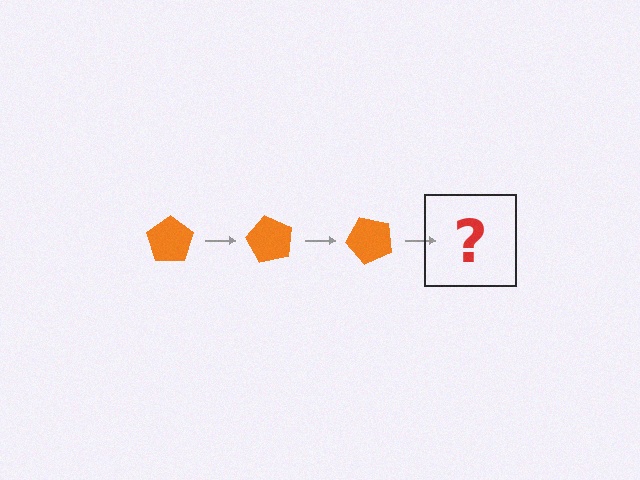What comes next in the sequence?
The next element should be an orange pentagon rotated 180 degrees.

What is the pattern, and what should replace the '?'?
The pattern is that the pentagon rotates 60 degrees each step. The '?' should be an orange pentagon rotated 180 degrees.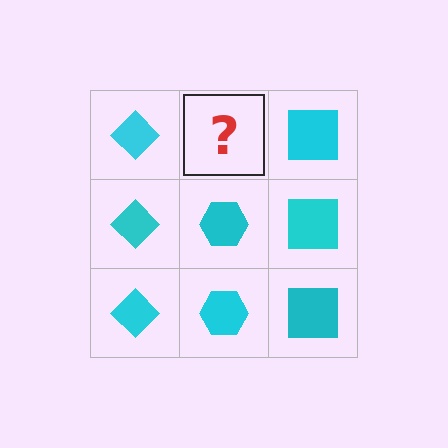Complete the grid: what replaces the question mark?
The question mark should be replaced with a cyan hexagon.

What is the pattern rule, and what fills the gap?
The rule is that each column has a consistent shape. The gap should be filled with a cyan hexagon.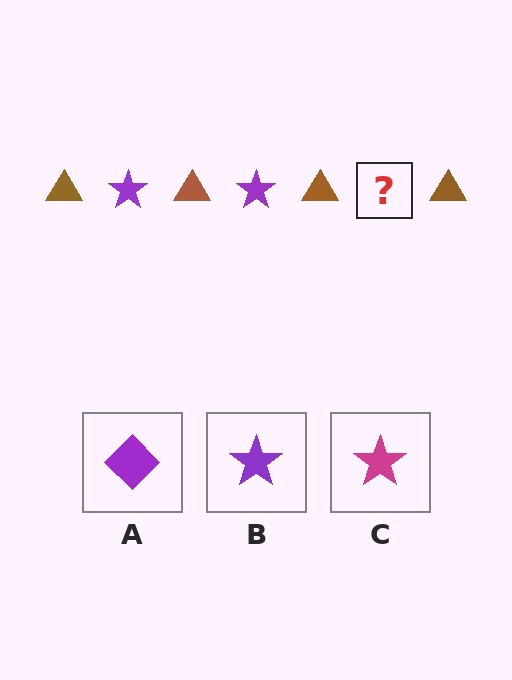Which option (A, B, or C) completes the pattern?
B.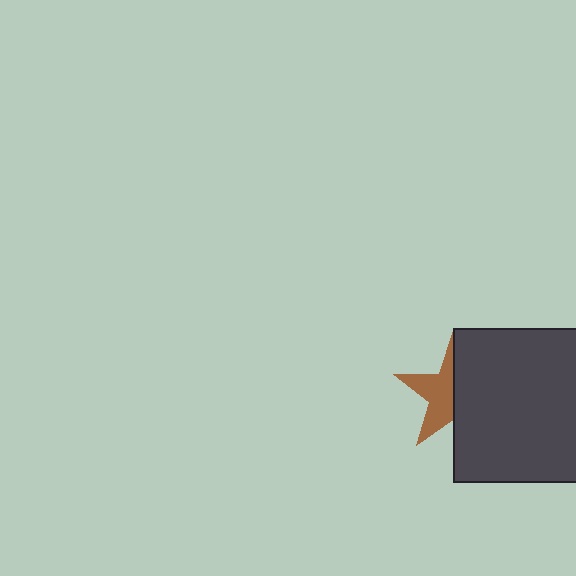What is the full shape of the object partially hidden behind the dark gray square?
The partially hidden object is a brown star.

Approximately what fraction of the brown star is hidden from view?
Roughly 51% of the brown star is hidden behind the dark gray square.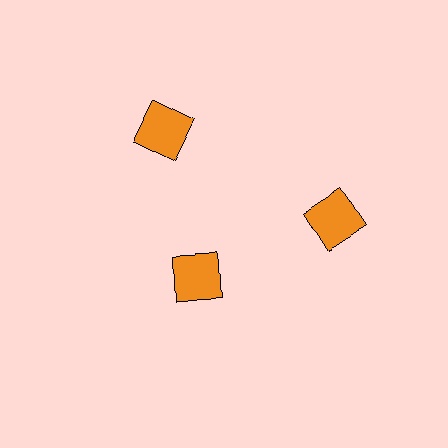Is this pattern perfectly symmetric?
No. The 3 orange squares are arranged in a ring, but one element near the 7 o'clock position is pulled inward toward the center, breaking the 3-fold rotational symmetry.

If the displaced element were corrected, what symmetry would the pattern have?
It would have 3-fold rotational symmetry — the pattern would map onto itself every 120 degrees.